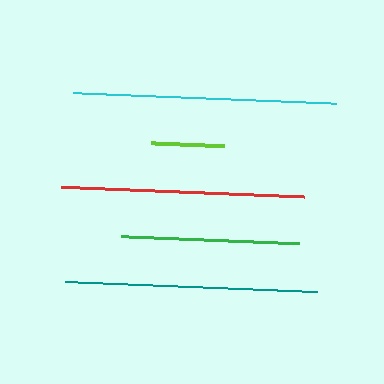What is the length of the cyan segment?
The cyan segment is approximately 263 pixels long.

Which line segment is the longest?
The cyan line is the longest at approximately 263 pixels.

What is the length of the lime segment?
The lime segment is approximately 73 pixels long.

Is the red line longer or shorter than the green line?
The red line is longer than the green line.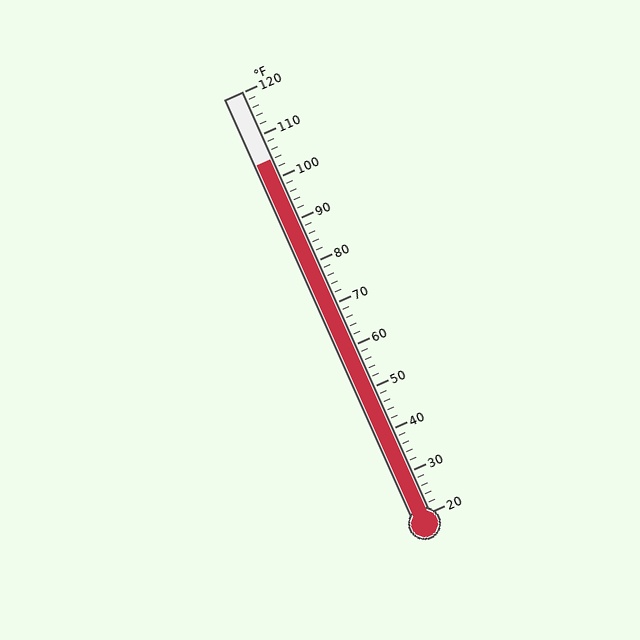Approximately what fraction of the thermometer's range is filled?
The thermometer is filled to approximately 85% of its range.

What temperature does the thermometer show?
The thermometer shows approximately 104°F.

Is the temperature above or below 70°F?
The temperature is above 70°F.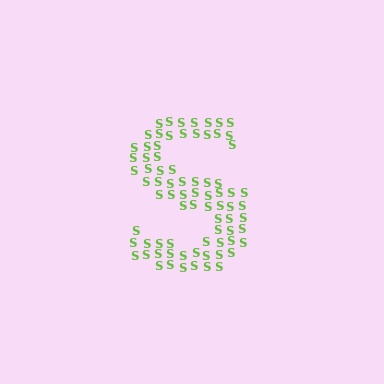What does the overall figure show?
The overall figure shows the letter S.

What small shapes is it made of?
It is made of small letter S's.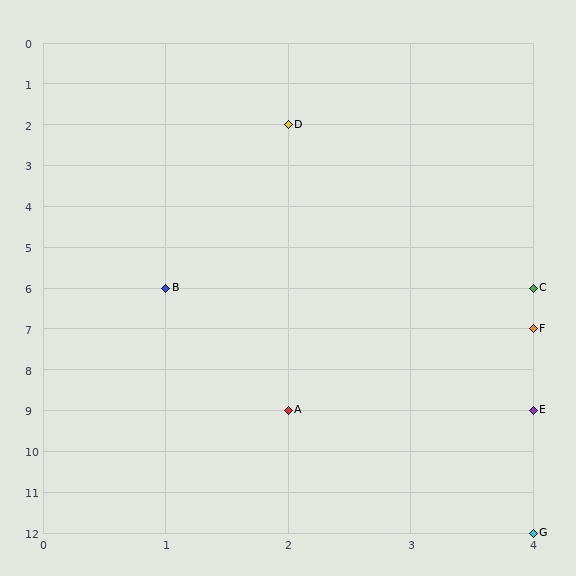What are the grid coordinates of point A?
Point A is at grid coordinates (2, 9).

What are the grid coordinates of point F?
Point F is at grid coordinates (4, 7).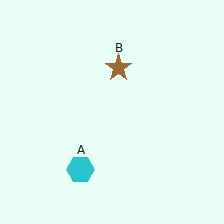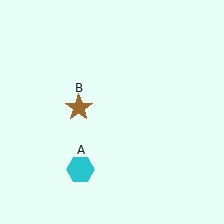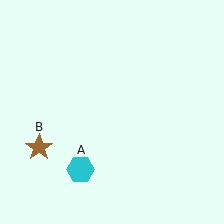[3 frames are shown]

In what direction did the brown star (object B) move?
The brown star (object B) moved down and to the left.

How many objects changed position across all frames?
1 object changed position: brown star (object B).